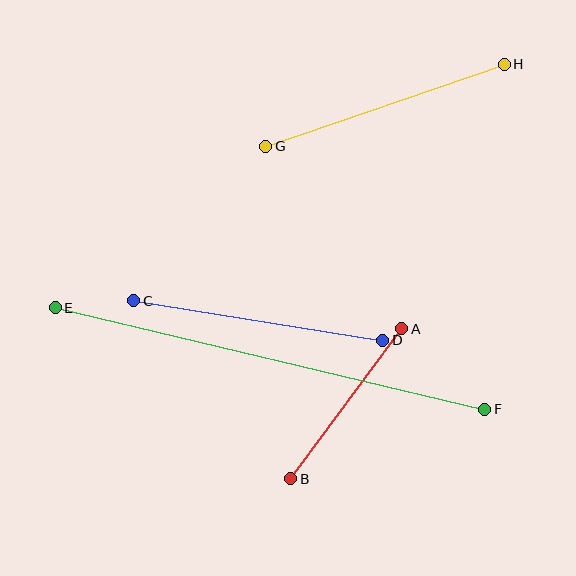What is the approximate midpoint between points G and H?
The midpoint is at approximately (385, 105) pixels.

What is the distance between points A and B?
The distance is approximately 187 pixels.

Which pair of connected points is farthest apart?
Points E and F are farthest apart.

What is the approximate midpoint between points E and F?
The midpoint is at approximately (270, 359) pixels.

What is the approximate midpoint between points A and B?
The midpoint is at approximately (346, 404) pixels.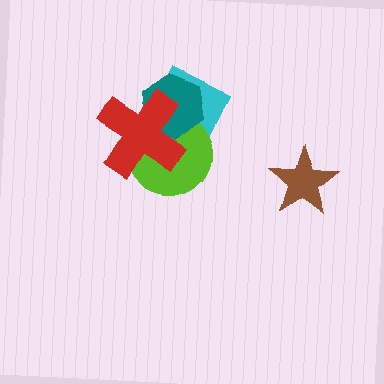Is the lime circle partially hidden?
Yes, it is partially covered by another shape.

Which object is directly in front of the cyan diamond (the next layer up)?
The lime circle is directly in front of the cyan diamond.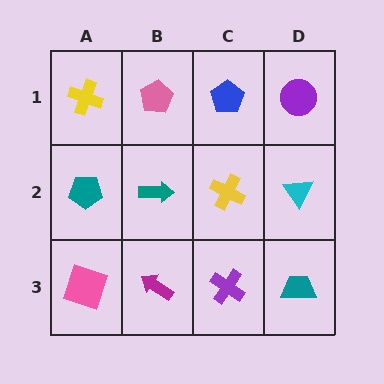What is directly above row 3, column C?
A yellow cross.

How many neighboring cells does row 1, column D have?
2.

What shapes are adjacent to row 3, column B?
A teal arrow (row 2, column B), a pink square (row 3, column A), a purple cross (row 3, column C).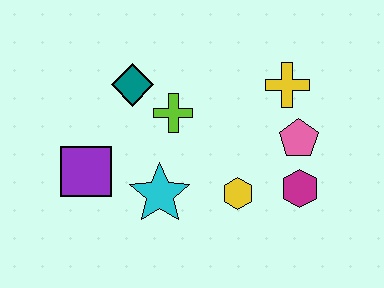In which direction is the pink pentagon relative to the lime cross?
The pink pentagon is to the right of the lime cross.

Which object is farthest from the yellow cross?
The purple square is farthest from the yellow cross.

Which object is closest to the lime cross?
The teal diamond is closest to the lime cross.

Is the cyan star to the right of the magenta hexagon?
No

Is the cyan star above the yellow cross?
No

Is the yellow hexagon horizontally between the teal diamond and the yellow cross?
Yes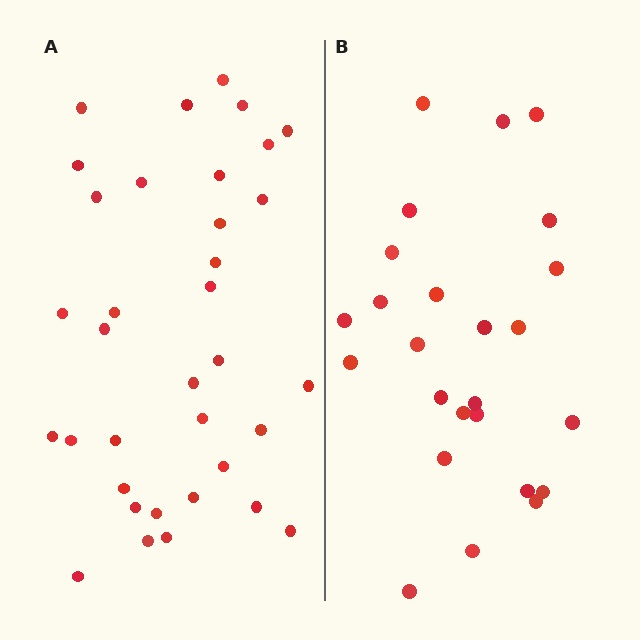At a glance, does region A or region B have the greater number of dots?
Region A (the left region) has more dots.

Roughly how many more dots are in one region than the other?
Region A has roughly 10 or so more dots than region B.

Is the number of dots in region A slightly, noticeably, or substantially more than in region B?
Region A has noticeably more, but not dramatically so. The ratio is roughly 1.4 to 1.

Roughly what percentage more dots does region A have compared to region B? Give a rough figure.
About 40% more.